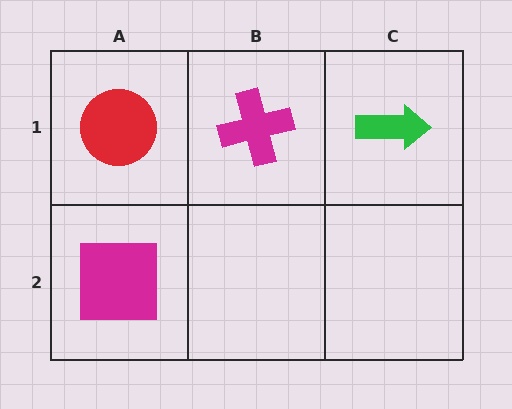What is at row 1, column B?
A magenta cross.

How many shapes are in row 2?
1 shape.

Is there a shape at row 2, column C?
No, that cell is empty.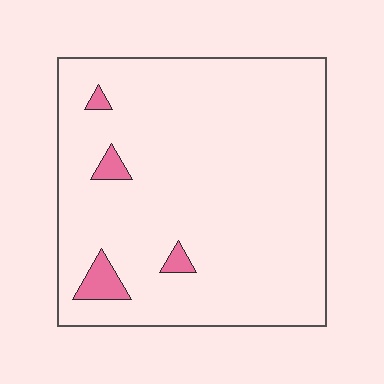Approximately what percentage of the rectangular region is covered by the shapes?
Approximately 5%.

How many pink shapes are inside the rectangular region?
4.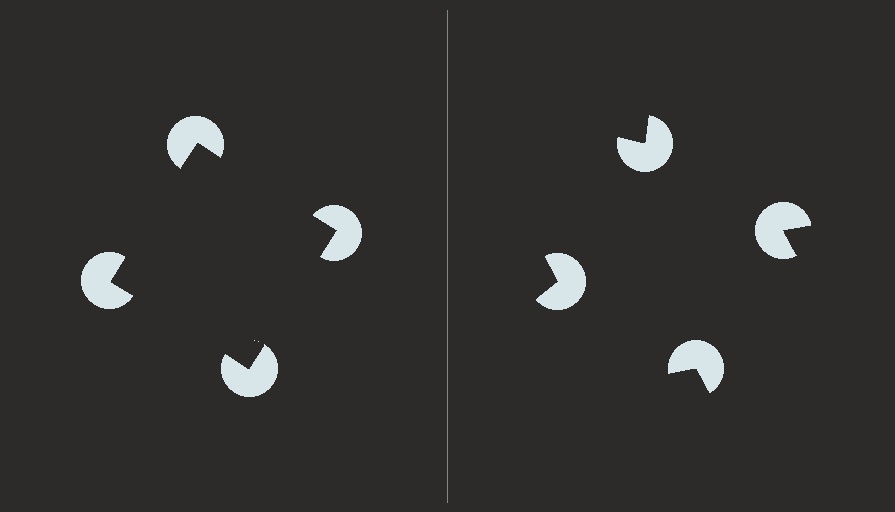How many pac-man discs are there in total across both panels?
8 — 4 on each side.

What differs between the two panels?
The pac-man discs are positioned identically on both sides; only the wedge orientations differ. On the left they align to a square; on the right they are misaligned.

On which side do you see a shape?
An illusory square appears on the left side. On the right side the wedge cuts are rotated, so no coherent shape forms.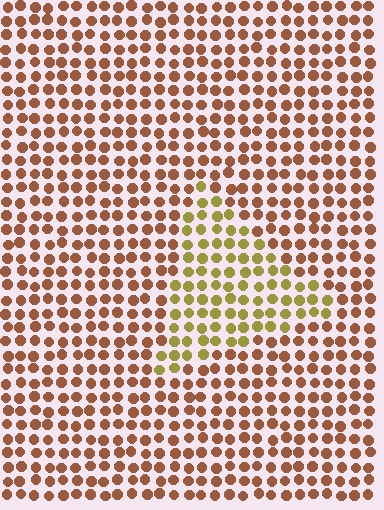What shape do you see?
I see a triangle.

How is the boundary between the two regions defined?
The boundary is defined purely by a slight shift in hue (about 41 degrees). Spacing, size, and orientation are identical on both sides.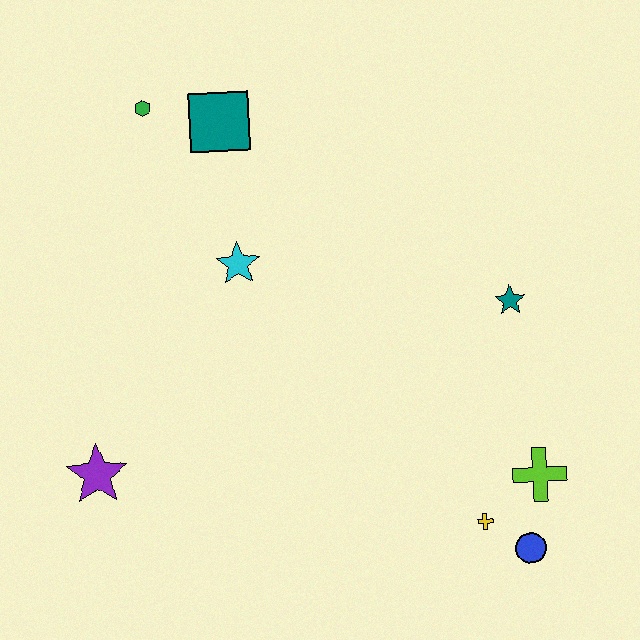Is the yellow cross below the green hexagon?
Yes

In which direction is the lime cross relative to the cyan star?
The lime cross is to the right of the cyan star.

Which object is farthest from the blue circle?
The green hexagon is farthest from the blue circle.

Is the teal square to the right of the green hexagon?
Yes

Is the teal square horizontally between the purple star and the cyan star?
Yes